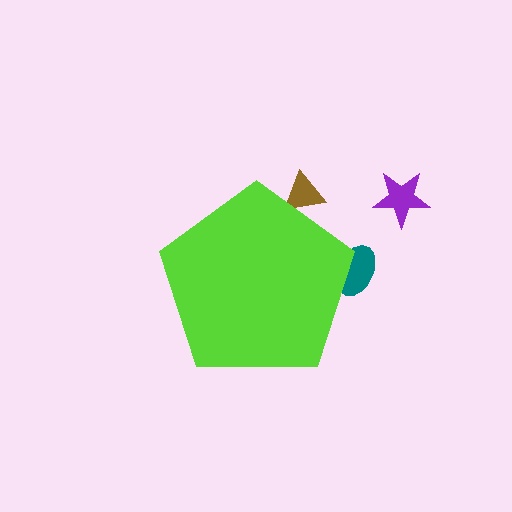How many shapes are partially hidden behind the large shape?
2 shapes are partially hidden.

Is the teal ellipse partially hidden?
Yes, the teal ellipse is partially hidden behind the lime pentagon.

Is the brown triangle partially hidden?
Yes, the brown triangle is partially hidden behind the lime pentagon.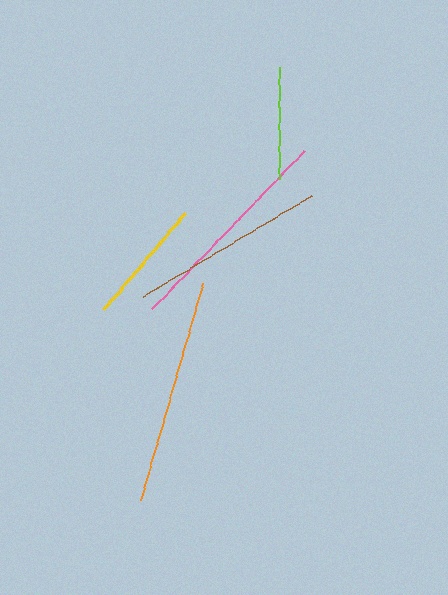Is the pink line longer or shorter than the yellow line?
The pink line is longer than the yellow line.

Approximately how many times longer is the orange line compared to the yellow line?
The orange line is approximately 1.8 times the length of the yellow line.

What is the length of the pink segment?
The pink segment is approximately 219 pixels long.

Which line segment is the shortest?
The lime line is the shortest at approximately 112 pixels.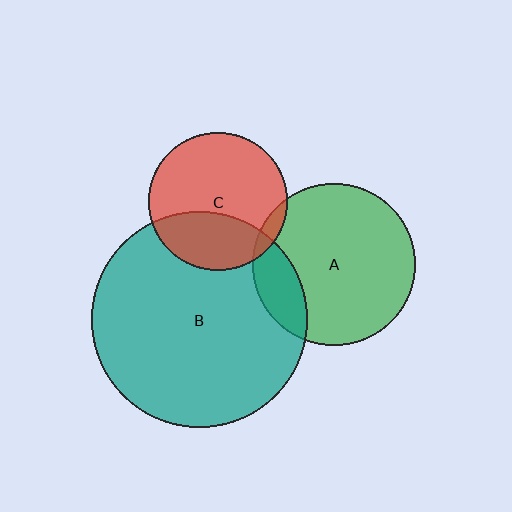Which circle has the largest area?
Circle B (teal).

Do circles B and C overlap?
Yes.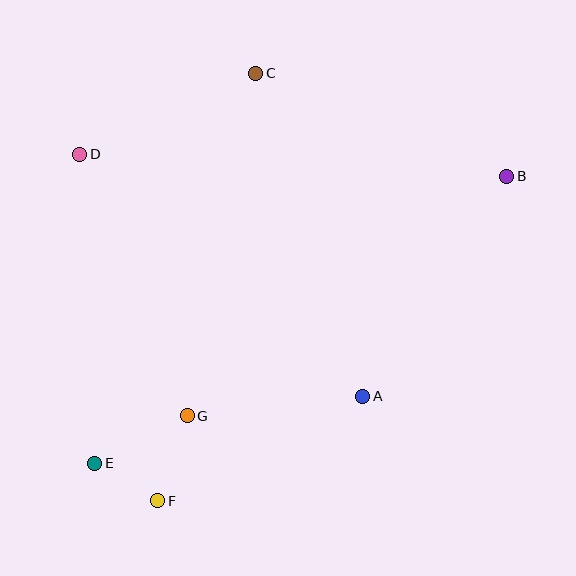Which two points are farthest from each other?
Points B and E are farthest from each other.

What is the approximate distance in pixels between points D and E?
The distance between D and E is approximately 309 pixels.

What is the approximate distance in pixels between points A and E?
The distance between A and E is approximately 276 pixels.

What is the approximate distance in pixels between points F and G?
The distance between F and G is approximately 90 pixels.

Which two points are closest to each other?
Points E and F are closest to each other.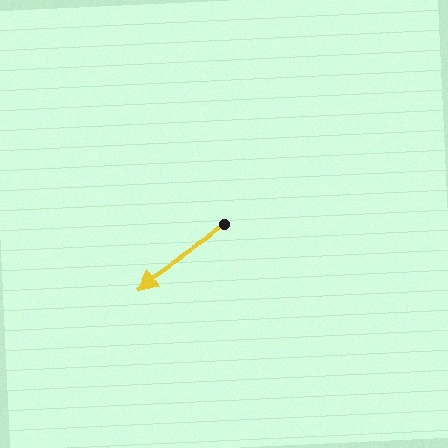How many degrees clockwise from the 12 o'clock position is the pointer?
Approximately 235 degrees.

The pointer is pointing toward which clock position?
Roughly 8 o'clock.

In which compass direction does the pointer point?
Southwest.